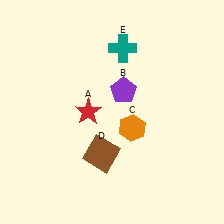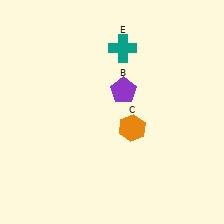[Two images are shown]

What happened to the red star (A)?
The red star (A) was removed in Image 2. It was in the top-left area of Image 1.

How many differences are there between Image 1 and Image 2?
There are 2 differences between the two images.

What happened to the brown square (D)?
The brown square (D) was removed in Image 2. It was in the bottom-left area of Image 1.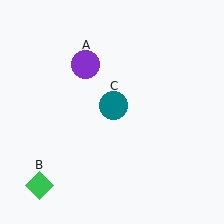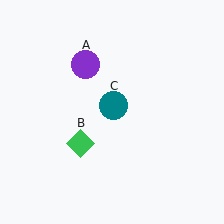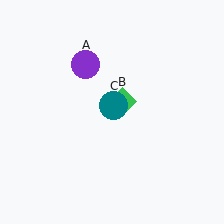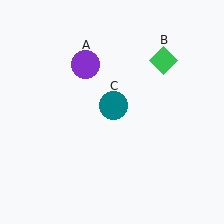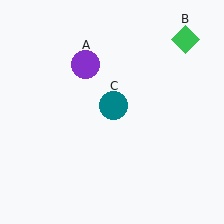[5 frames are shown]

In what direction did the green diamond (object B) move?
The green diamond (object B) moved up and to the right.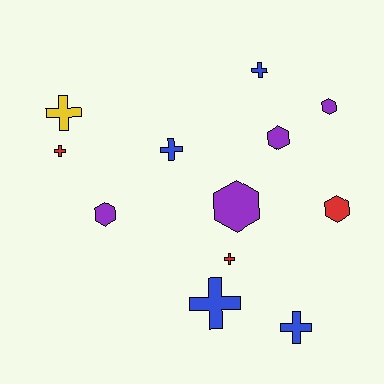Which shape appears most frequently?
Cross, with 7 objects.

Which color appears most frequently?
Blue, with 4 objects.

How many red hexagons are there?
There is 1 red hexagon.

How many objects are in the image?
There are 12 objects.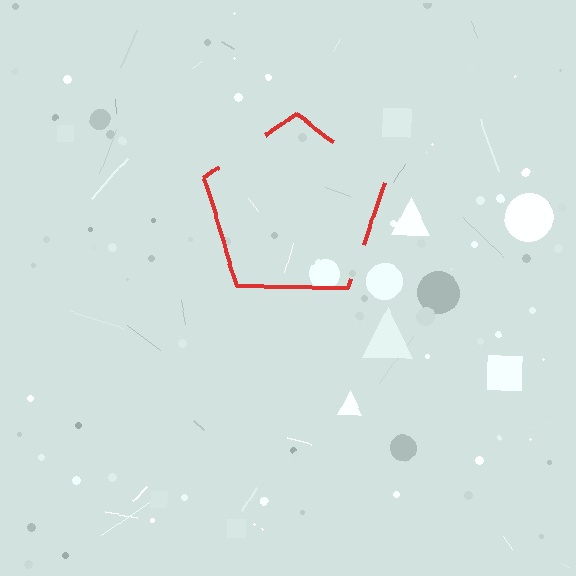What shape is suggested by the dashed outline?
The dashed outline suggests a pentagon.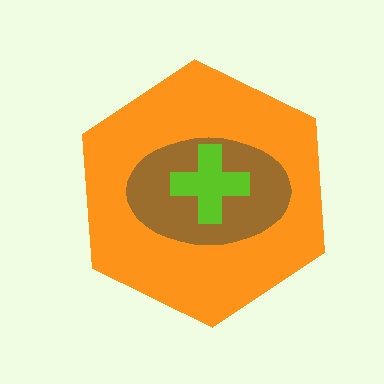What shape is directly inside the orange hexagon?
The brown ellipse.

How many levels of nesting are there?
3.